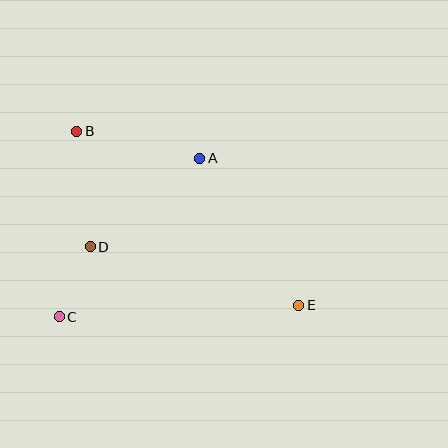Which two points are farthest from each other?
Points B and E are farthest from each other.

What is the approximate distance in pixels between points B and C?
The distance between B and C is approximately 186 pixels.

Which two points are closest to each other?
Points C and D are closest to each other.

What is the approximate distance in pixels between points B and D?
The distance between B and D is approximately 117 pixels.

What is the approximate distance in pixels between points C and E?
The distance between C and E is approximately 240 pixels.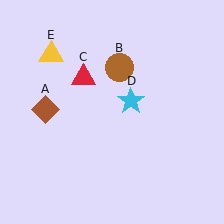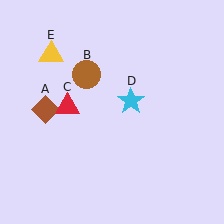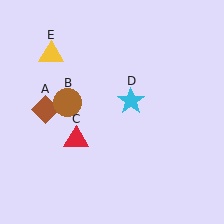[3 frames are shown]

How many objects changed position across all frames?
2 objects changed position: brown circle (object B), red triangle (object C).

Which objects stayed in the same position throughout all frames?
Brown diamond (object A) and cyan star (object D) and yellow triangle (object E) remained stationary.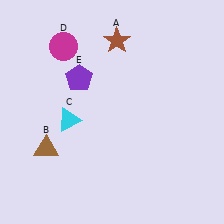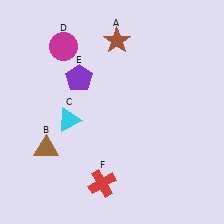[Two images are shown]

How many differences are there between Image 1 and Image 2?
There is 1 difference between the two images.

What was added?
A red cross (F) was added in Image 2.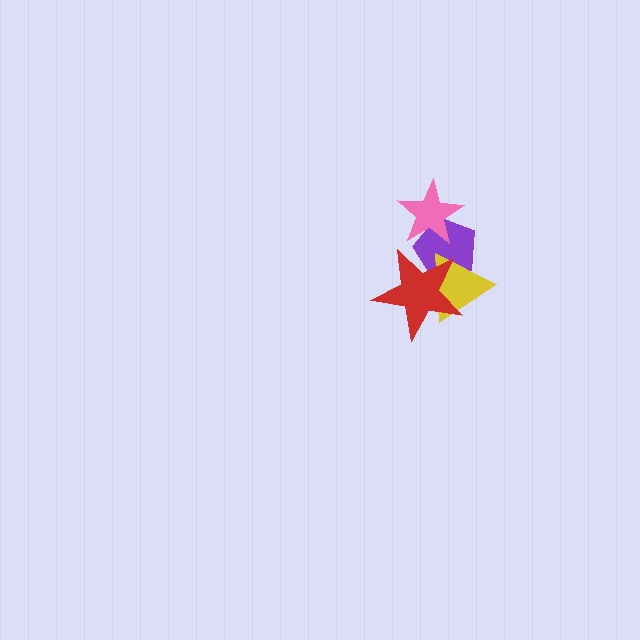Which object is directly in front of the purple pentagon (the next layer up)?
The yellow triangle is directly in front of the purple pentagon.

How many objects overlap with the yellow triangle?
2 objects overlap with the yellow triangle.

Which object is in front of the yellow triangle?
The red star is in front of the yellow triangle.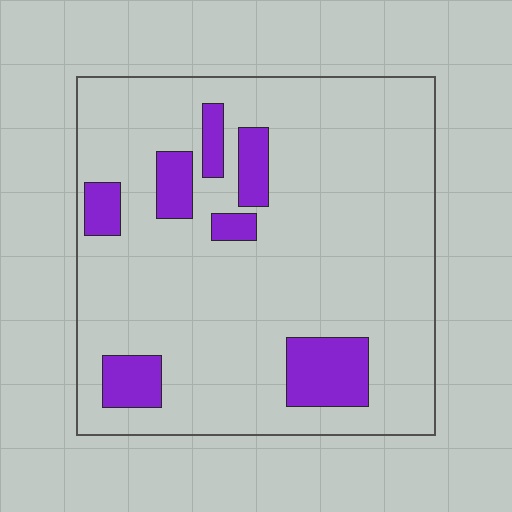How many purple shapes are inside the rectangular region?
7.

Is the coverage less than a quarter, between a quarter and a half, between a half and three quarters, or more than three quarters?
Less than a quarter.